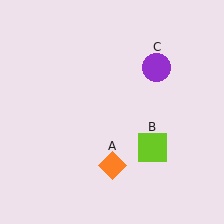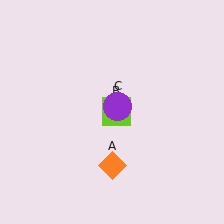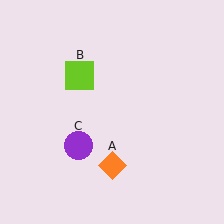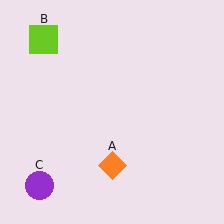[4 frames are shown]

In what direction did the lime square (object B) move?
The lime square (object B) moved up and to the left.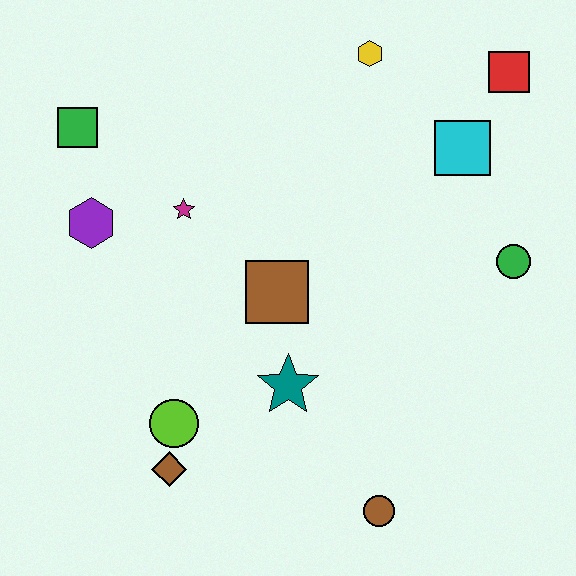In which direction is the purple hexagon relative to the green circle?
The purple hexagon is to the left of the green circle.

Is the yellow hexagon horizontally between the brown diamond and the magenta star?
No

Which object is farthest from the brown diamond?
The red square is farthest from the brown diamond.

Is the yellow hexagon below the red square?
No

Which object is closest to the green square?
The purple hexagon is closest to the green square.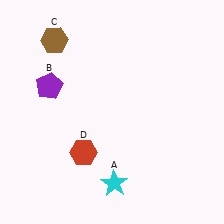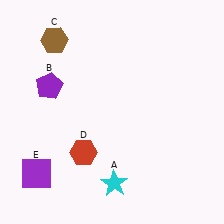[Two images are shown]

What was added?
A purple square (E) was added in Image 2.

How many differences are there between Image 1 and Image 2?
There is 1 difference between the two images.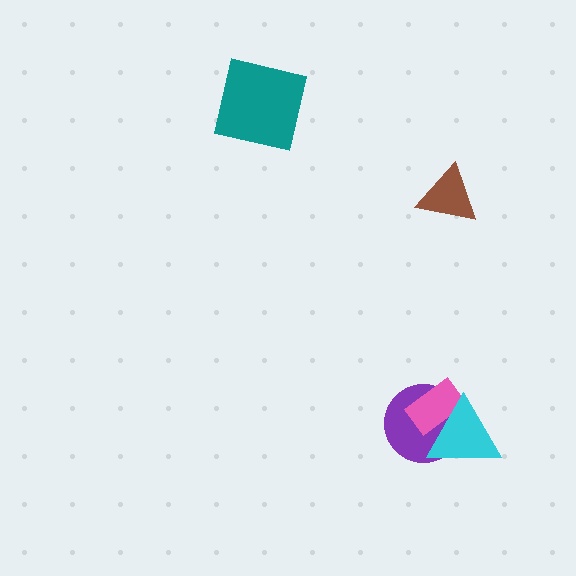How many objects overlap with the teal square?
0 objects overlap with the teal square.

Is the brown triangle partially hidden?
No, no other shape covers it.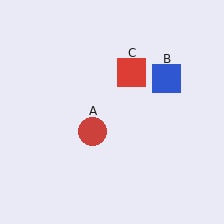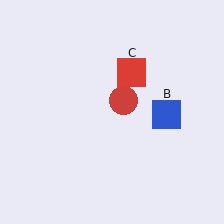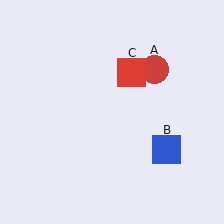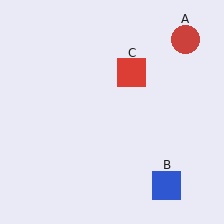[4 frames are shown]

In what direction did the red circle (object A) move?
The red circle (object A) moved up and to the right.